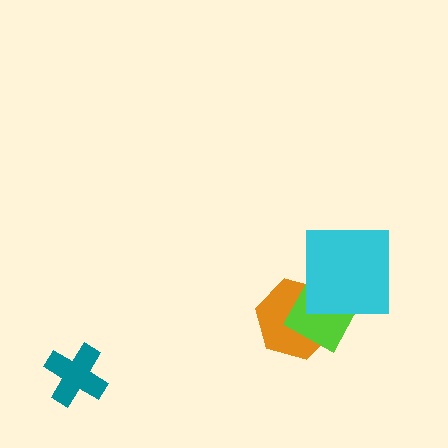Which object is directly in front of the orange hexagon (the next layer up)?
The lime square is directly in front of the orange hexagon.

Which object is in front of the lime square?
The cyan square is in front of the lime square.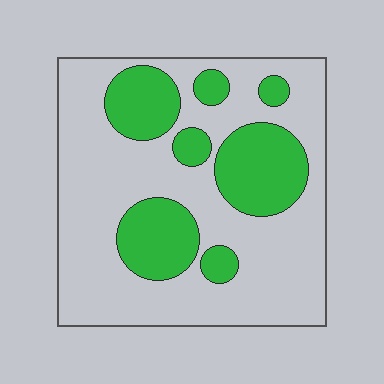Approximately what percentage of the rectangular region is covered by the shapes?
Approximately 30%.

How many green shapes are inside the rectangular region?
7.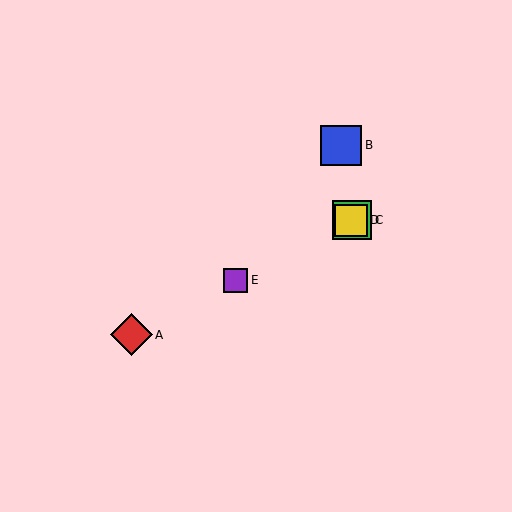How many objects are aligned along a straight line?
4 objects (A, C, D, E) are aligned along a straight line.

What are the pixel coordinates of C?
Object C is at (352, 220).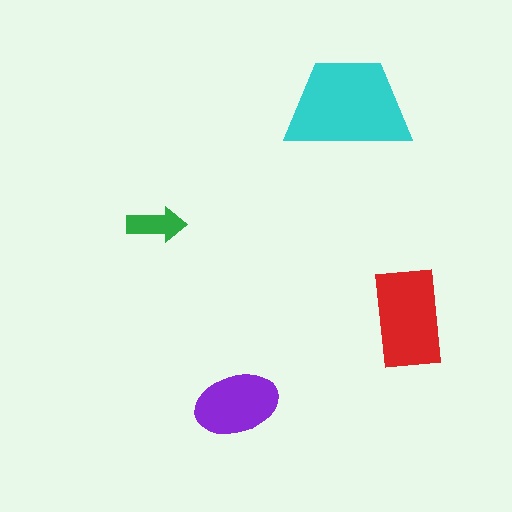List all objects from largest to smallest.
The cyan trapezoid, the red rectangle, the purple ellipse, the green arrow.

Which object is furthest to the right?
The red rectangle is rightmost.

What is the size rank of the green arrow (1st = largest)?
4th.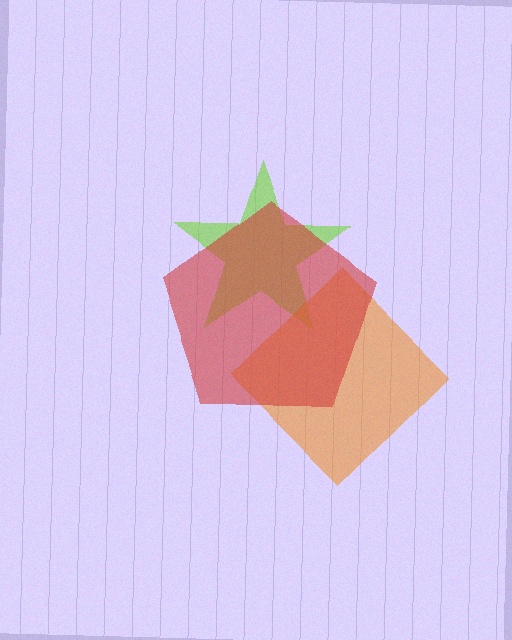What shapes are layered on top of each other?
The layered shapes are: a lime star, an orange diamond, a red pentagon.